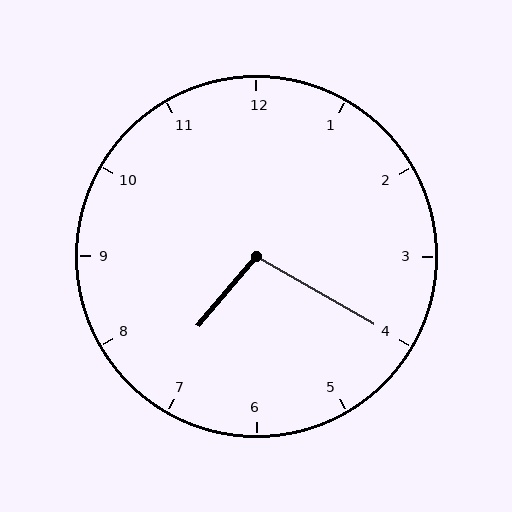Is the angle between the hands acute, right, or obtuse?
It is obtuse.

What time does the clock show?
7:20.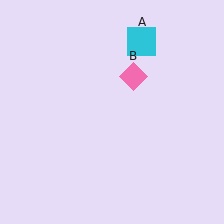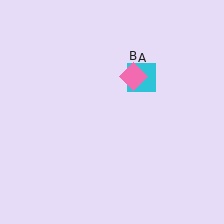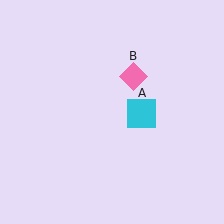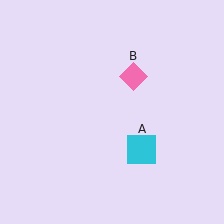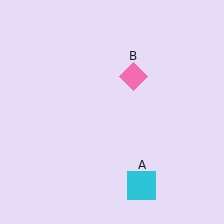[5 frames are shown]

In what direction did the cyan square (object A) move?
The cyan square (object A) moved down.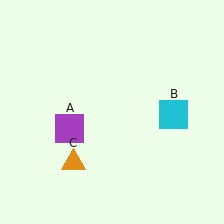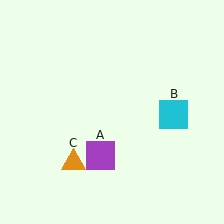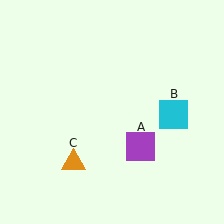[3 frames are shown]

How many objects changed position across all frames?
1 object changed position: purple square (object A).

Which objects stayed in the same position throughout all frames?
Cyan square (object B) and orange triangle (object C) remained stationary.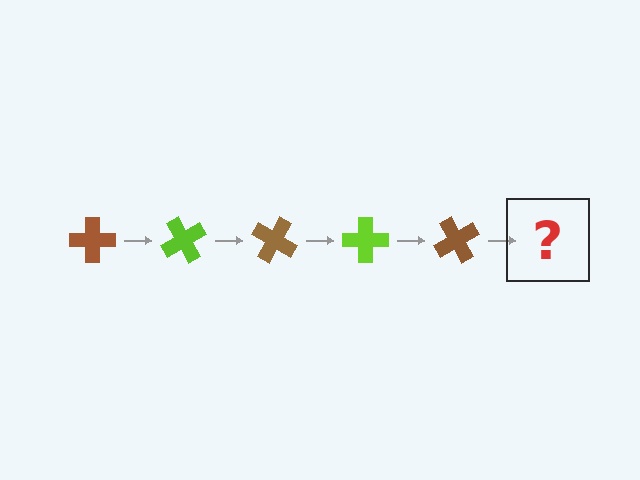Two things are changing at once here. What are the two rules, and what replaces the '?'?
The two rules are that it rotates 60 degrees each step and the color cycles through brown and lime. The '?' should be a lime cross, rotated 300 degrees from the start.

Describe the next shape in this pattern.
It should be a lime cross, rotated 300 degrees from the start.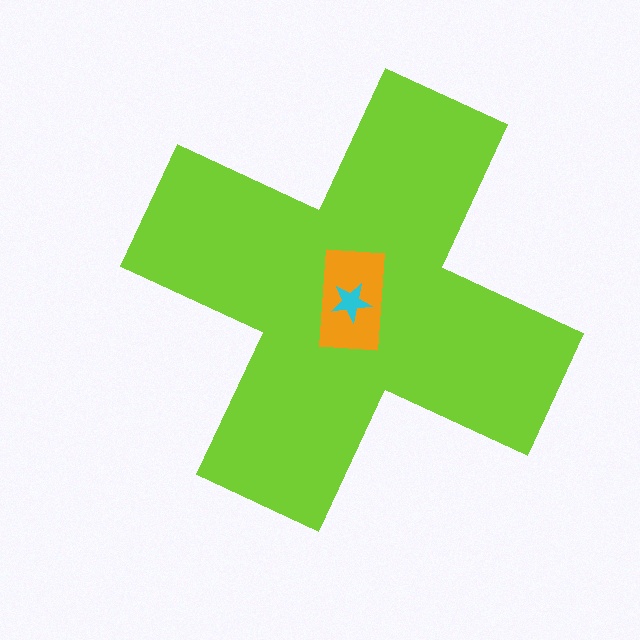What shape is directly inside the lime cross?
The orange rectangle.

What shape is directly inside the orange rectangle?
The cyan star.